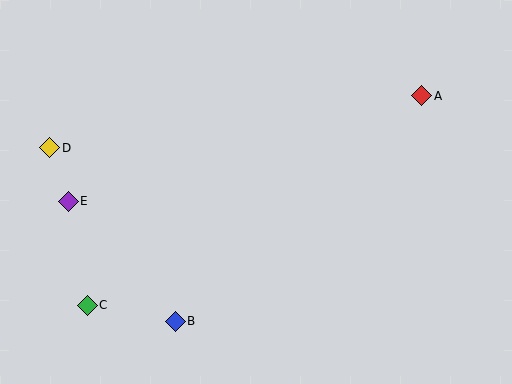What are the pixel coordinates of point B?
Point B is at (175, 321).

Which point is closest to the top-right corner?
Point A is closest to the top-right corner.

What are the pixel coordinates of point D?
Point D is at (50, 148).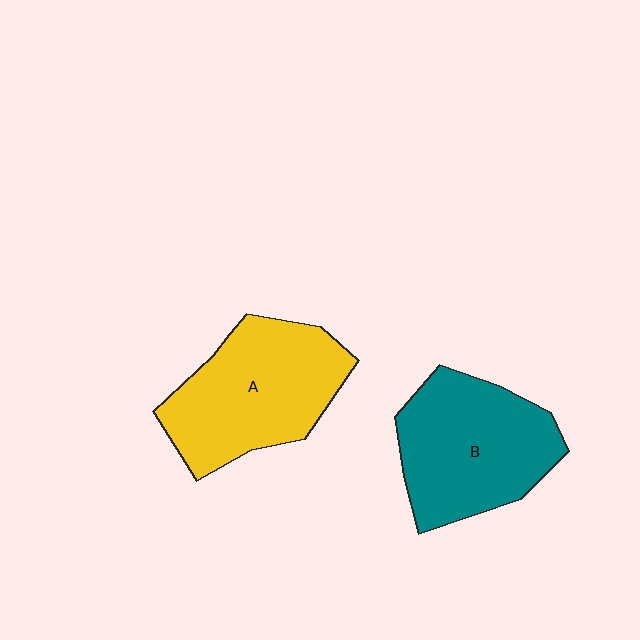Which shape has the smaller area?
Shape B (teal).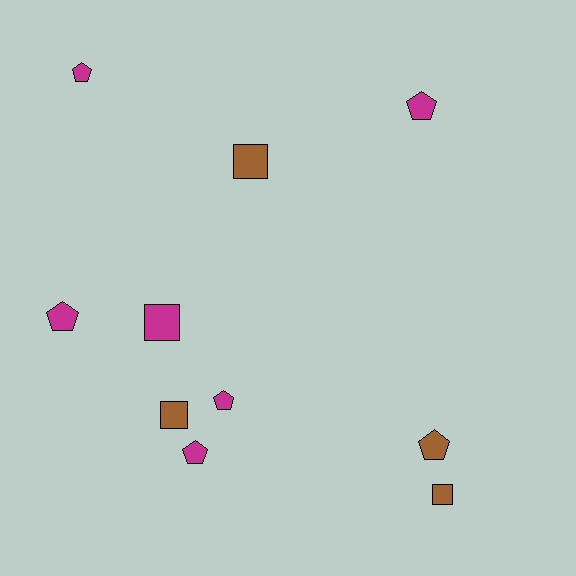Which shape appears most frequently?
Pentagon, with 6 objects.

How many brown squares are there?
There are 3 brown squares.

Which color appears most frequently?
Magenta, with 6 objects.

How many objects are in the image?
There are 10 objects.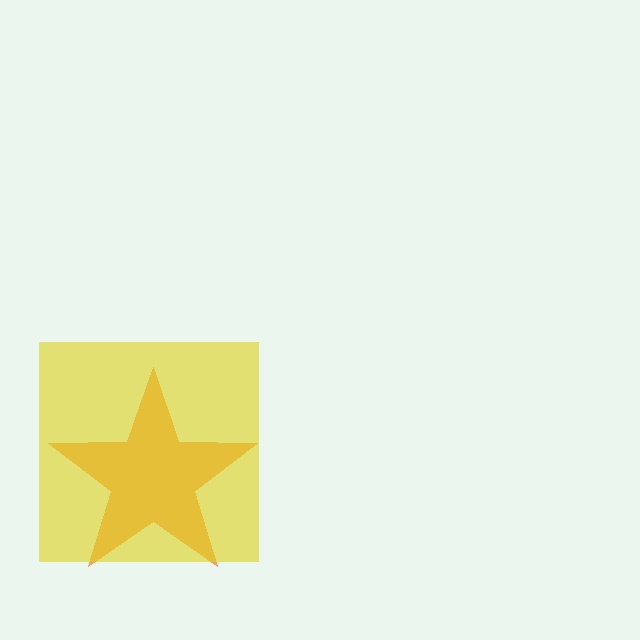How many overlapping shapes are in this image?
There are 2 overlapping shapes in the image.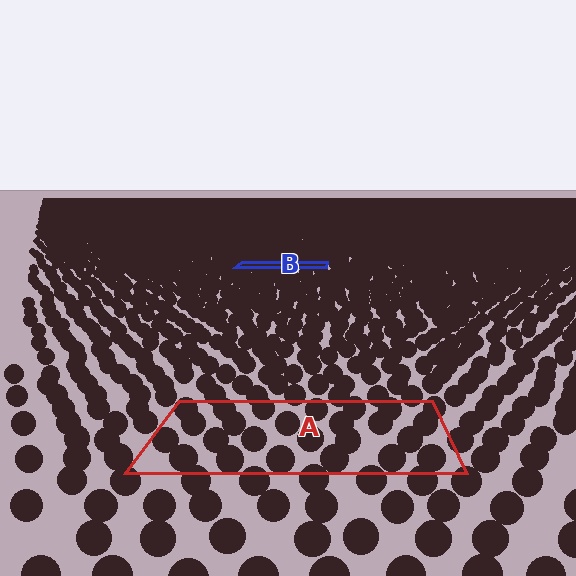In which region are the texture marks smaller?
The texture marks are smaller in region B, because it is farther away.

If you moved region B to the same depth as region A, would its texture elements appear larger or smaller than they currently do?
They would appear larger. At a closer depth, the same texture elements are projected at a bigger on-screen size.